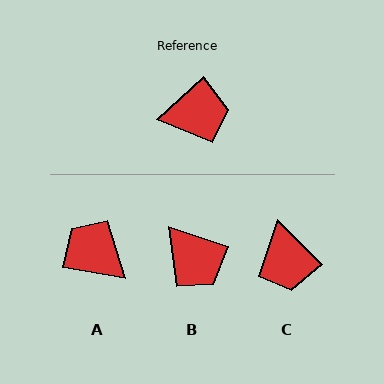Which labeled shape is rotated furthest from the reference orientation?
A, about 129 degrees away.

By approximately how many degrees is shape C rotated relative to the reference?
Approximately 87 degrees clockwise.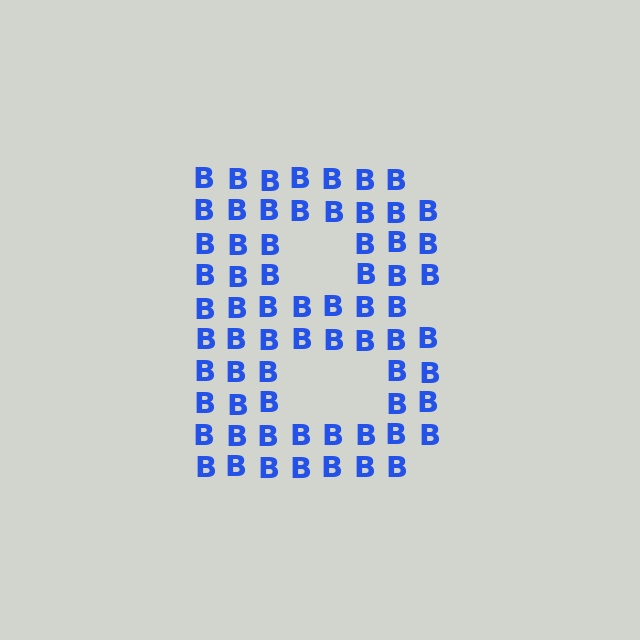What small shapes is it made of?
It is made of small letter B's.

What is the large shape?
The large shape is the letter B.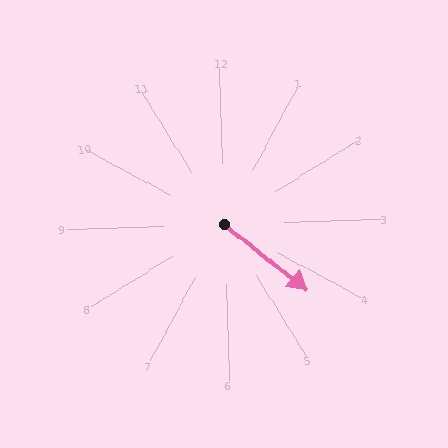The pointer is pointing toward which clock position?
Roughly 4 o'clock.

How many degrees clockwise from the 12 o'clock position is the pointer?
Approximately 130 degrees.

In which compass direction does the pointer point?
Southeast.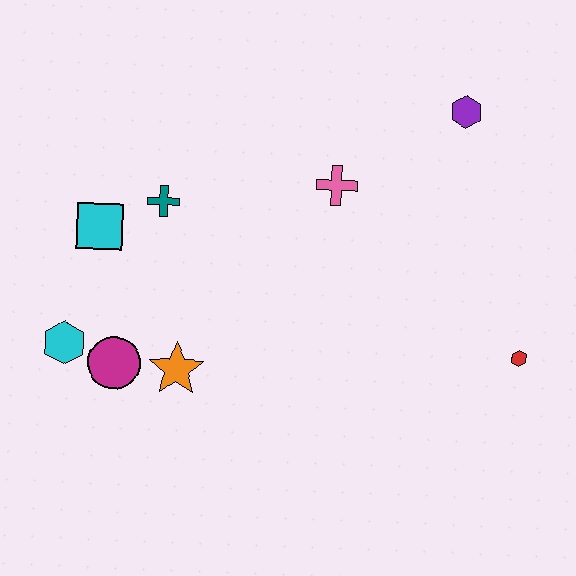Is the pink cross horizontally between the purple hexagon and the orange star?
Yes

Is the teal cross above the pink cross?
No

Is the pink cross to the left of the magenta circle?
No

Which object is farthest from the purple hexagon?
The cyan hexagon is farthest from the purple hexagon.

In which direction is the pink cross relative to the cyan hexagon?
The pink cross is to the right of the cyan hexagon.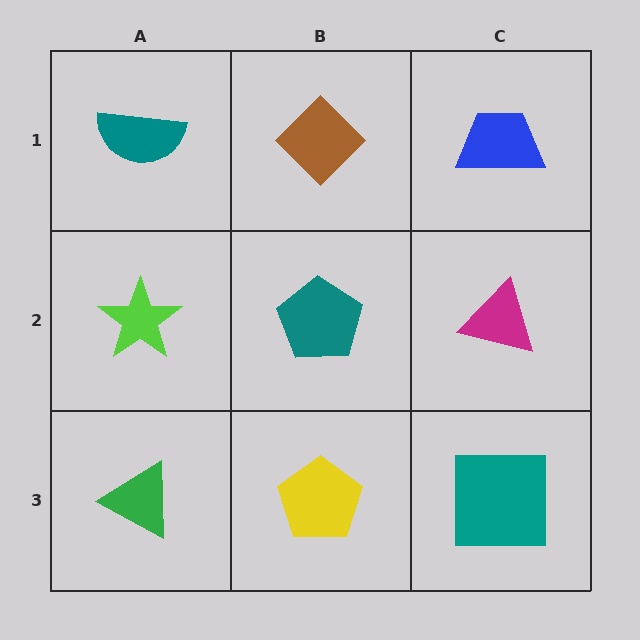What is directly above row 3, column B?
A teal pentagon.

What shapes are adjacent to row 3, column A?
A lime star (row 2, column A), a yellow pentagon (row 3, column B).